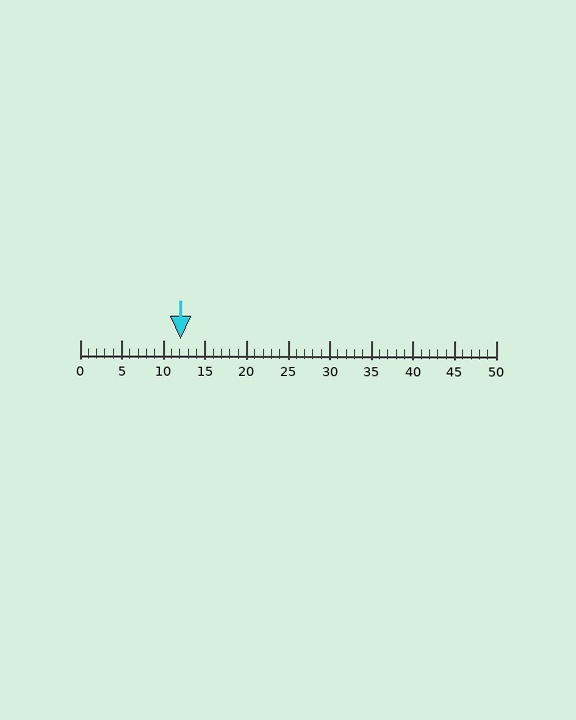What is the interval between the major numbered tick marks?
The major tick marks are spaced 5 units apart.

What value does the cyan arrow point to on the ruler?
The cyan arrow points to approximately 12.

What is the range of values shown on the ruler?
The ruler shows values from 0 to 50.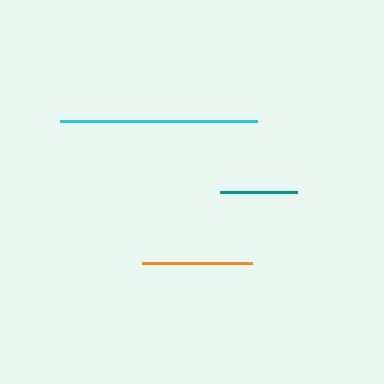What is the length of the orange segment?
The orange segment is approximately 111 pixels long.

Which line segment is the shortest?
The teal line is the shortest at approximately 77 pixels.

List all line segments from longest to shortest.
From longest to shortest: cyan, orange, teal.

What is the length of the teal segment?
The teal segment is approximately 77 pixels long.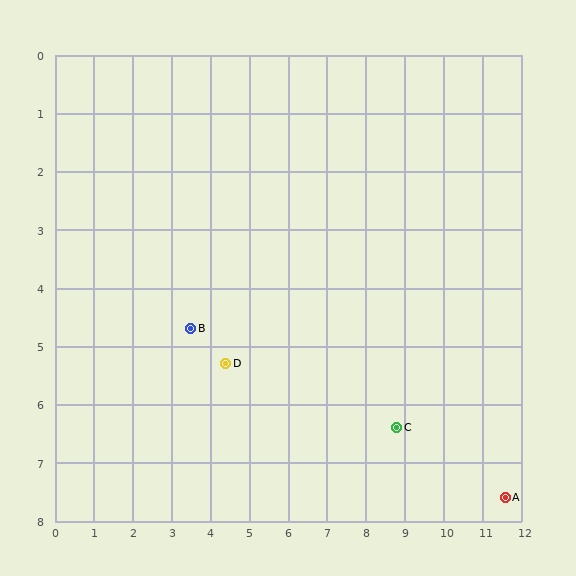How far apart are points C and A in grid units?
Points C and A are about 3.0 grid units apart.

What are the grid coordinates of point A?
Point A is at approximately (11.6, 7.6).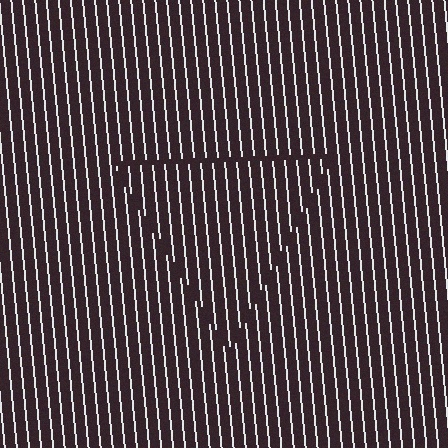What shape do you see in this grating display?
An illusory triangle. The interior of the shape contains the same grating, shifted by half a period — the contour is defined by the phase discontinuity where line-ends from the inner and outer gratings abut.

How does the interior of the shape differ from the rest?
The interior of the shape contains the same grating, shifted by half a period — the contour is defined by the phase discontinuity where line-ends from the inner and outer gratings abut.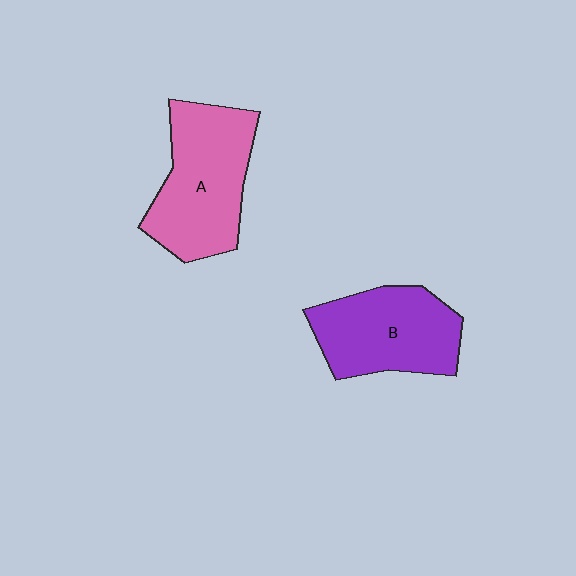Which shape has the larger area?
Shape A (pink).